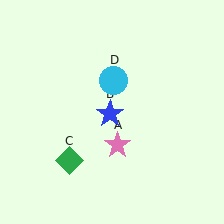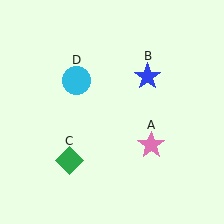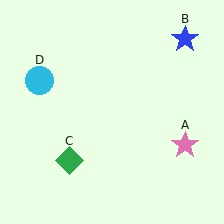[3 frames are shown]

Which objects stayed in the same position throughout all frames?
Green diamond (object C) remained stationary.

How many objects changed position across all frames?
3 objects changed position: pink star (object A), blue star (object B), cyan circle (object D).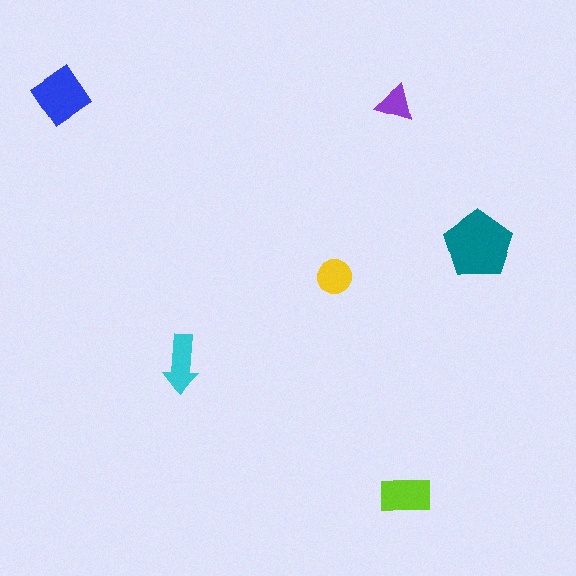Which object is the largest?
The teal pentagon.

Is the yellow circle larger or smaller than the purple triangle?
Larger.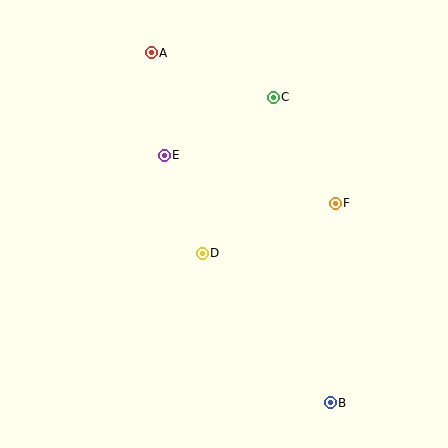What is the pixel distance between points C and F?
The distance between C and F is 123 pixels.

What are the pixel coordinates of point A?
Point A is at (151, 53).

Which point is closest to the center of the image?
Point D at (202, 253) is closest to the center.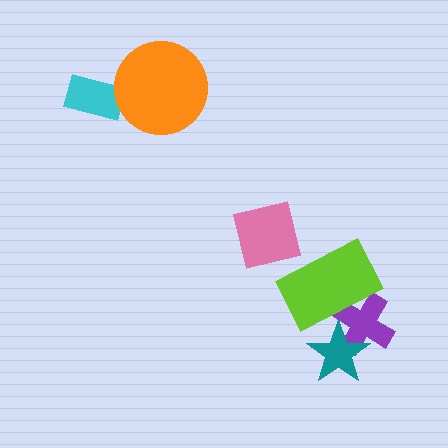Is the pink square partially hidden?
No, no other shape covers it.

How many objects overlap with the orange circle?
1 object overlaps with the orange circle.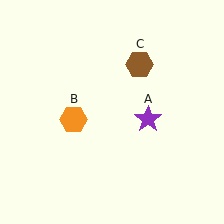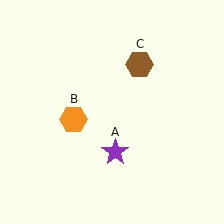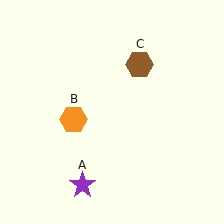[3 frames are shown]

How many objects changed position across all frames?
1 object changed position: purple star (object A).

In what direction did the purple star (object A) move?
The purple star (object A) moved down and to the left.